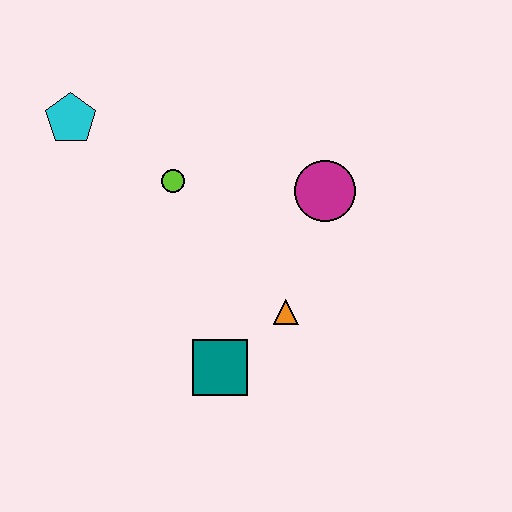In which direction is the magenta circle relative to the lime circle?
The magenta circle is to the right of the lime circle.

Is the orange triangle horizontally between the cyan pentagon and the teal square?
No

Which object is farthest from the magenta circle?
The cyan pentagon is farthest from the magenta circle.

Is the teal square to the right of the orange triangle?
No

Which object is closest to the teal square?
The orange triangle is closest to the teal square.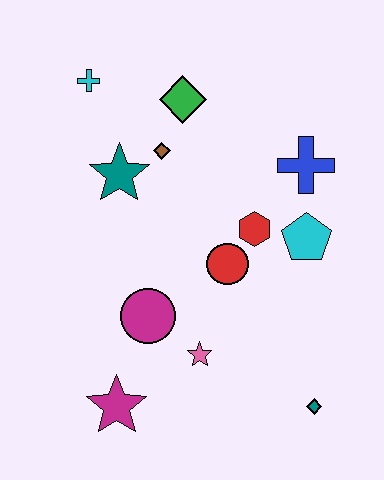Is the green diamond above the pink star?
Yes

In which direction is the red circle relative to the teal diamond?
The red circle is above the teal diamond.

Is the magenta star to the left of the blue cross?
Yes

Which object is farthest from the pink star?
The cyan cross is farthest from the pink star.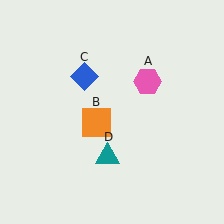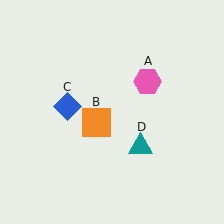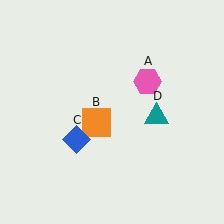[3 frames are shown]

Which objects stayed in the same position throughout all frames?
Pink hexagon (object A) and orange square (object B) remained stationary.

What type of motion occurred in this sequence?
The blue diamond (object C), teal triangle (object D) rotated counterclockwise around the center of the scene.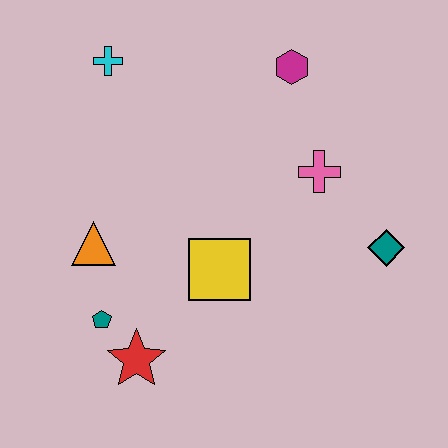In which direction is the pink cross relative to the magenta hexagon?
The pink cross is below the magenta hexagon.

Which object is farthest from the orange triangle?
The teal diamond is farthest from the orange triangle.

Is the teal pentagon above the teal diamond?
No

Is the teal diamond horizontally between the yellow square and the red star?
No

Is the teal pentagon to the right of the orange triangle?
Yes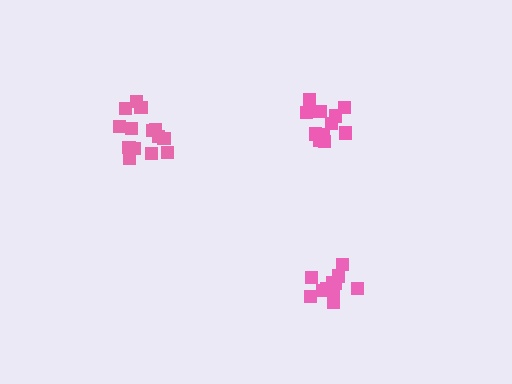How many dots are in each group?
Group 1: 14 dots, Group 2: 11 dots, Group 3: 11 dots (36 total).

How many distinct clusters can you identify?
There are 3 distinct clusters.